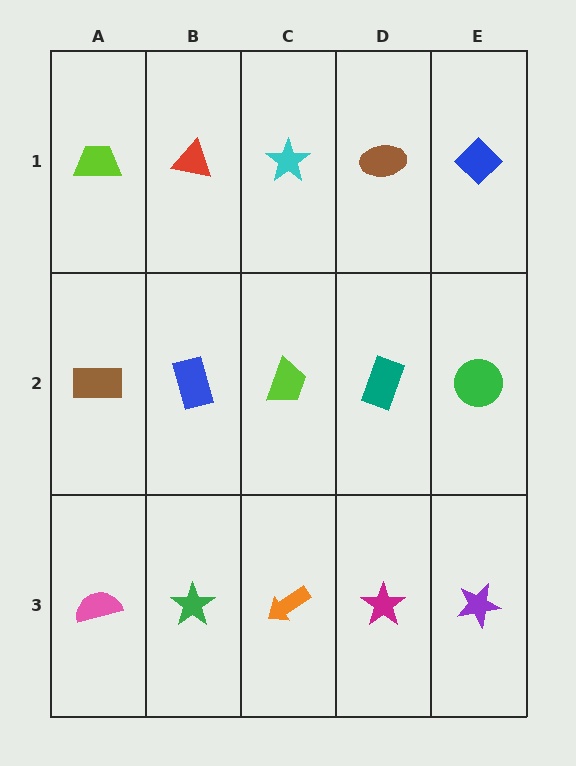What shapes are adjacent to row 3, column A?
A brown rectangle (row 2, column A), a green star (row 3, column B).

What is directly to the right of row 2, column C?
A teal rectangle.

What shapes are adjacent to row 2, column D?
A brown ellipse (row 1, column D), a magenta star (row 3, column D), a lime trapezoid (row 2, column C), a green circle (row 2, column E).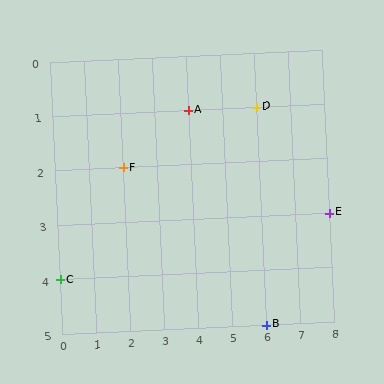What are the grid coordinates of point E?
Point E is at grid coordinates (8, 3).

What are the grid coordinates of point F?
Point F is at grid coordinates (2, 2).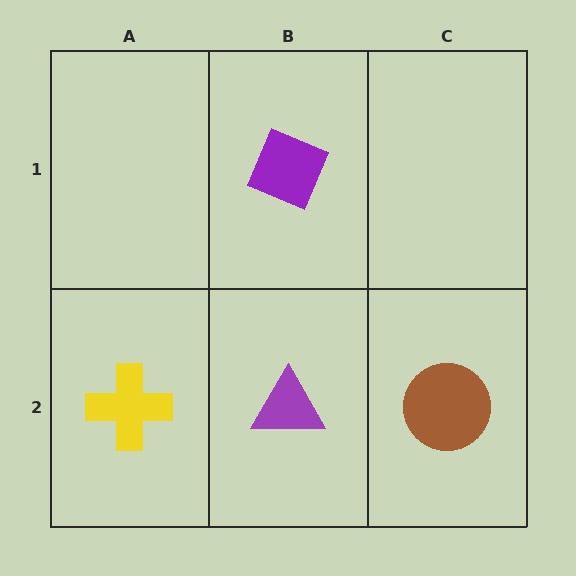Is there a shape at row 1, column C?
No, that cell is empty.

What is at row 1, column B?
A purple diamond.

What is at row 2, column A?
A yellow cross.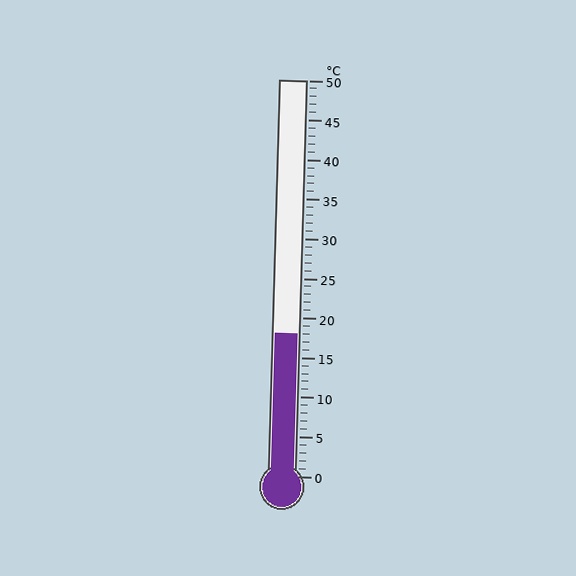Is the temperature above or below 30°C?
The temperature is below 30°C.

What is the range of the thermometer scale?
The thermometer scale ranges from 0°C to 50°C.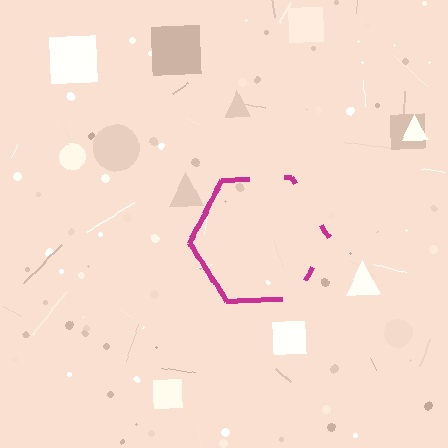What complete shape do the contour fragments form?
The contour fragments form a hexagon.